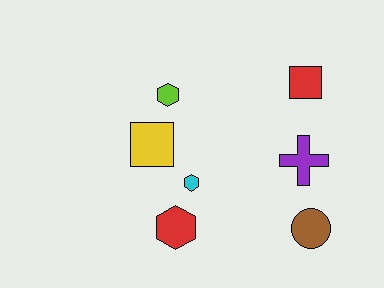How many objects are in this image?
There are 7 objects.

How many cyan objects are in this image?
There is 1 cyan object.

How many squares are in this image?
There are 2 squares.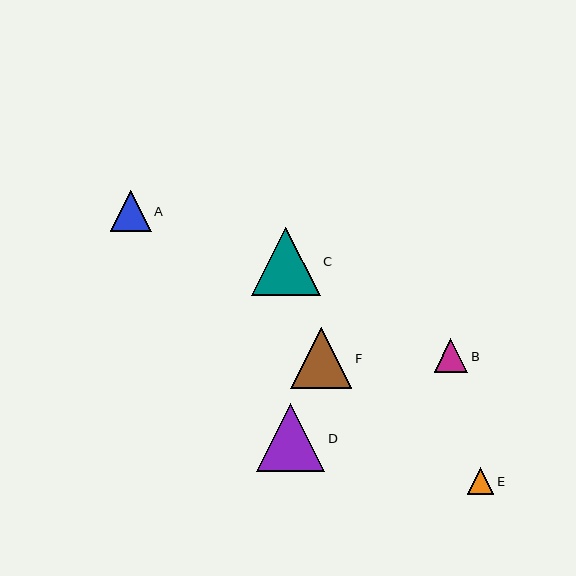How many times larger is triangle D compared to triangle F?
Triangle D is approximately 1.1 times the size of triangle F.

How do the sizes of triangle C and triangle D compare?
Triangle C and triangle D are approximately the same size.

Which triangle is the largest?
Triangle C is the largest with a size of approximately 68 pixels.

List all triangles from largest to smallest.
From largest to smallest: C, D, F, A, B, E.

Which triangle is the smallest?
Triangle E is the smallest with a size of approximately 26 pixels.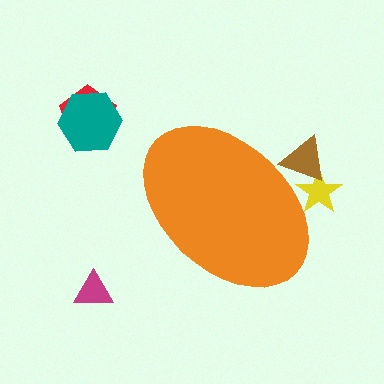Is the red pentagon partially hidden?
No, the red pentagon is fully visible.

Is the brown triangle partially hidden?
Yes, the brown triangle is partially hidden behind the orange ellipse.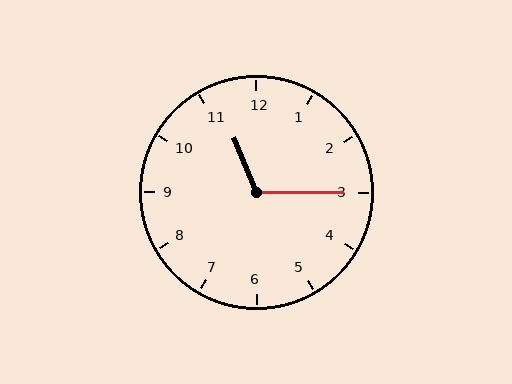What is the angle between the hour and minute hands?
Approximately 112 degrees.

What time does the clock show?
11:15.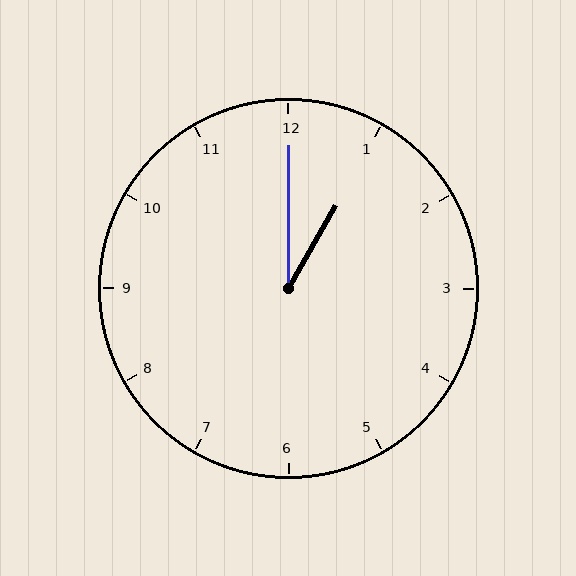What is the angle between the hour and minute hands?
Approximately 30 degrees.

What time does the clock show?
1:00.